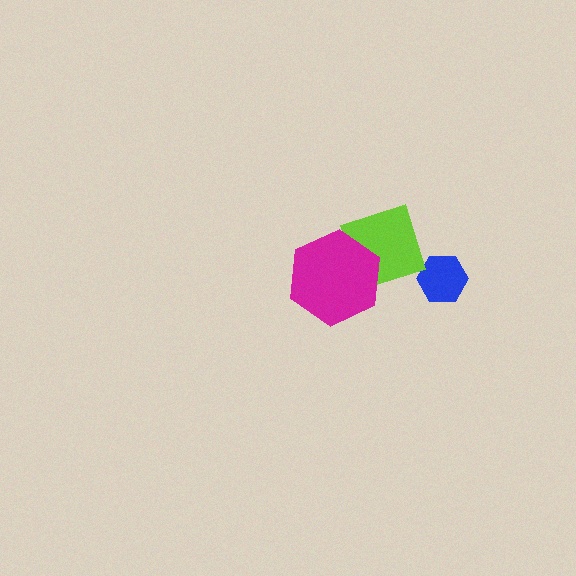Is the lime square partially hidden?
Yes, it is partially covered by another shape.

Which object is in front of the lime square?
The magenta hexagon is in front of the lime square.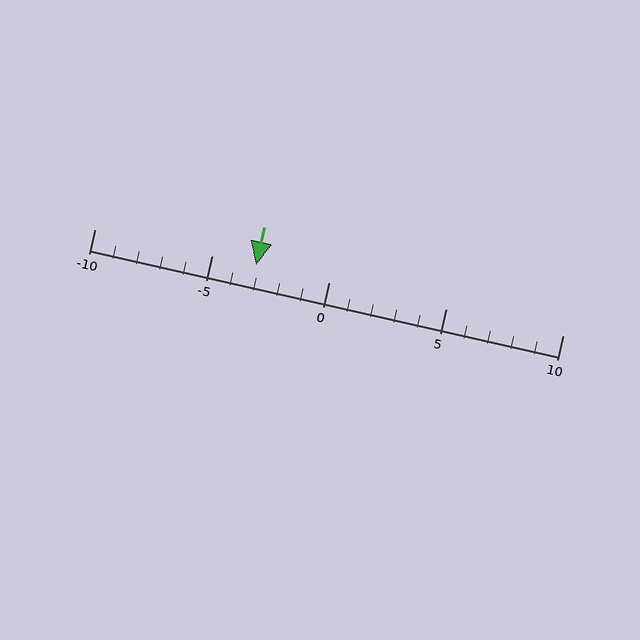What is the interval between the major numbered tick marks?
The major tick marks are spaced 5 units apart.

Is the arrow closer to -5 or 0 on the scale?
The arrow is closer to -5.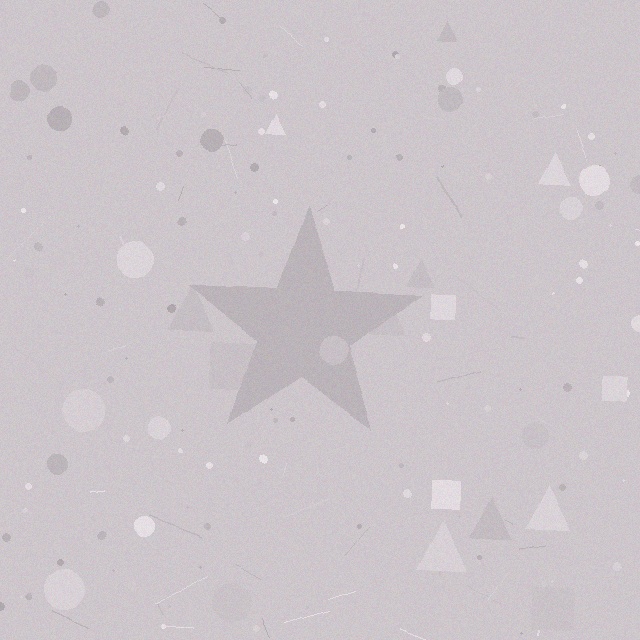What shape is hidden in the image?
A star is hidden in the image.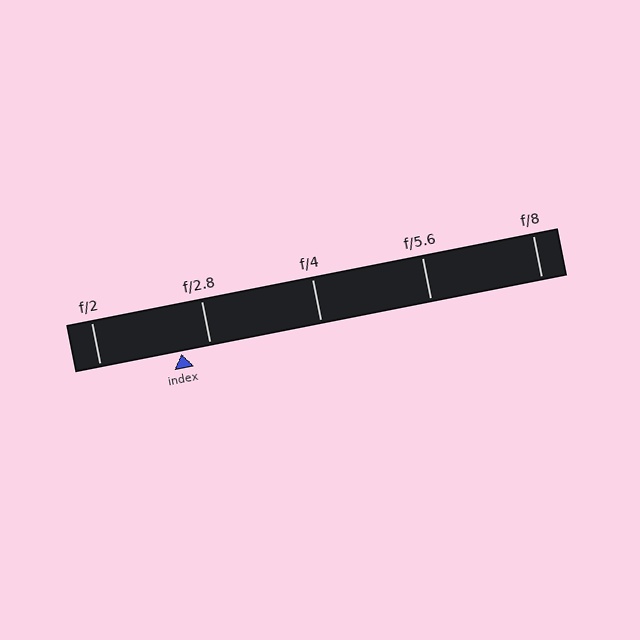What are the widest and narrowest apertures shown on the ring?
The widest aperture shown is f/2 and the narrowest is f/8.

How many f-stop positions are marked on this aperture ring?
There are 5 f-stop positions marked.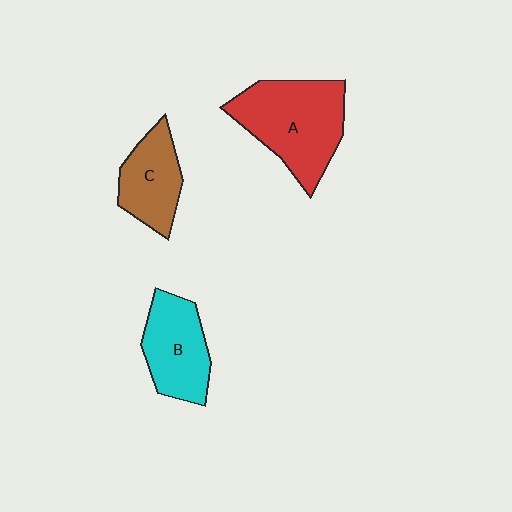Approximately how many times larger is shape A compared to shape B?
Approximately 1.5 times.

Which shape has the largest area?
Shape A (red).